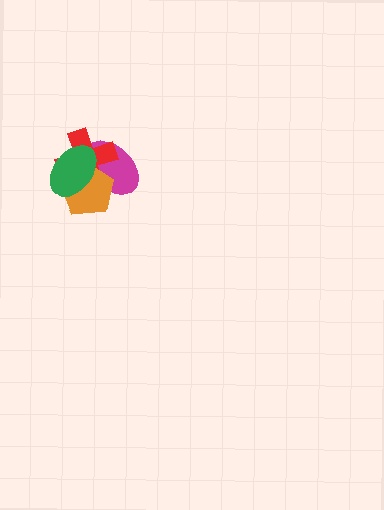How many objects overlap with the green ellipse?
3 objects overlap with the green ellipse.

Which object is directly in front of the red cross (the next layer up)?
The orange pentagon is directly in front of the red cross.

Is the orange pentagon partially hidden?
Yes, it is partially covered by another shape.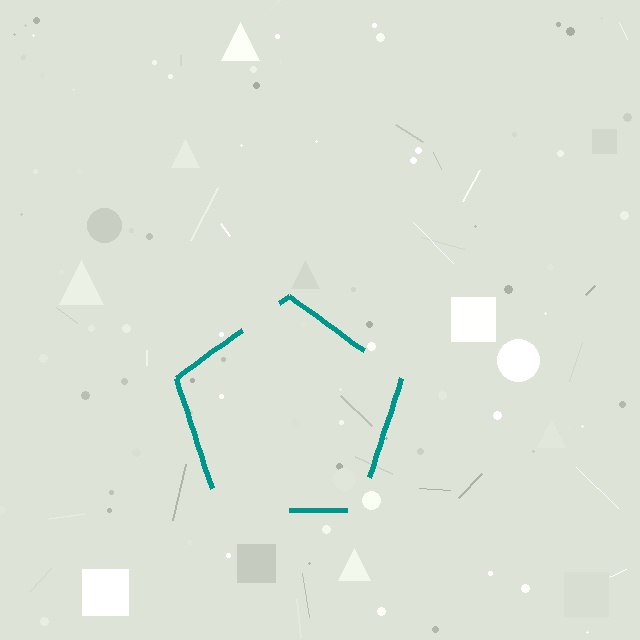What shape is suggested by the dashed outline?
The dashed outline suggests a pentagon.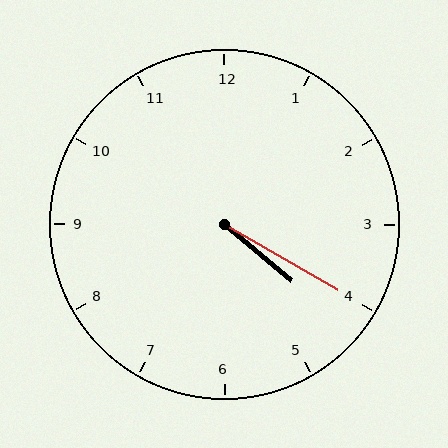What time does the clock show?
4:20.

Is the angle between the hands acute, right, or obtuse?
It is acute.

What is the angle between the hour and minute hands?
Approximately 10 degrees.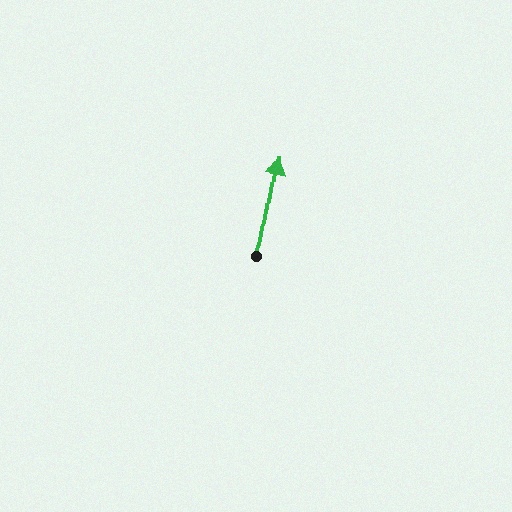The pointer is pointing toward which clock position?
Roughly 12 o'clock.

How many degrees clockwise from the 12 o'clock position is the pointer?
Approximately 11 degrees.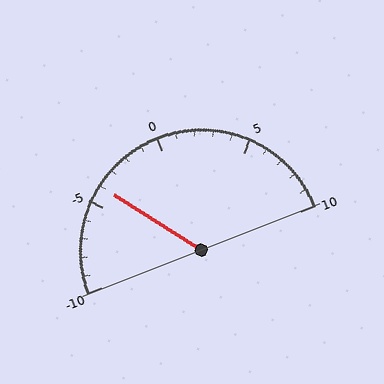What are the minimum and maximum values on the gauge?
The gauge ranges from -10 to 10.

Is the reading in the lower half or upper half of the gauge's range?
The reading is in the lower half of the range (-10 to 10).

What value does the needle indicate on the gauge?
The needle indicates approximately -4.